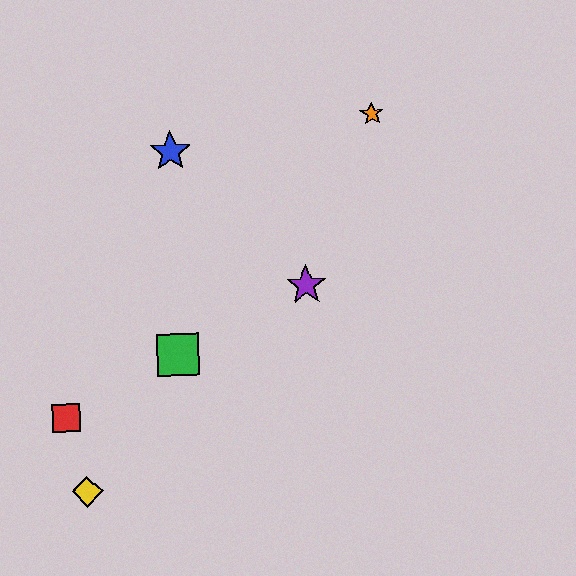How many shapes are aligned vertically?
2 shapes (the blue star, the green square) are aligned vertically.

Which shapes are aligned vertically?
The blue star, the green square are aligned vertically.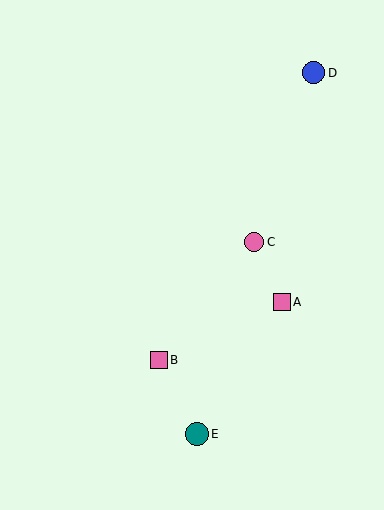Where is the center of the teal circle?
The center of the teal circle is at (197, 434).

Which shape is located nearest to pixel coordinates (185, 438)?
The teal circle (labeled E) at (197, 434) is nearest to that location.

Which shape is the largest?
The teal circle (labeled E) is the largest.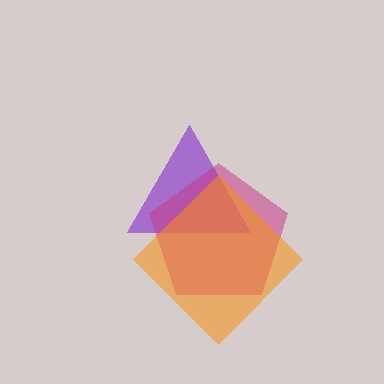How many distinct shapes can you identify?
There are 3 distinct shapes: a purple triangle, a magenta pentagon, an orange diamond.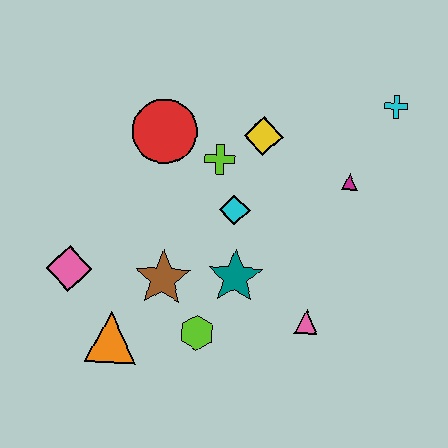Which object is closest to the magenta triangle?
The cyan cross is closest to the magenta triangle.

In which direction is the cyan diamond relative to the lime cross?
The cyan diamond is below the lime cross.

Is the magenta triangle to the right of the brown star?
Yes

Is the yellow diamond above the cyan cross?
No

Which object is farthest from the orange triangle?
The cyan cross is farthest from the orange triangle.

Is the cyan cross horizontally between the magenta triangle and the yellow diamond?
No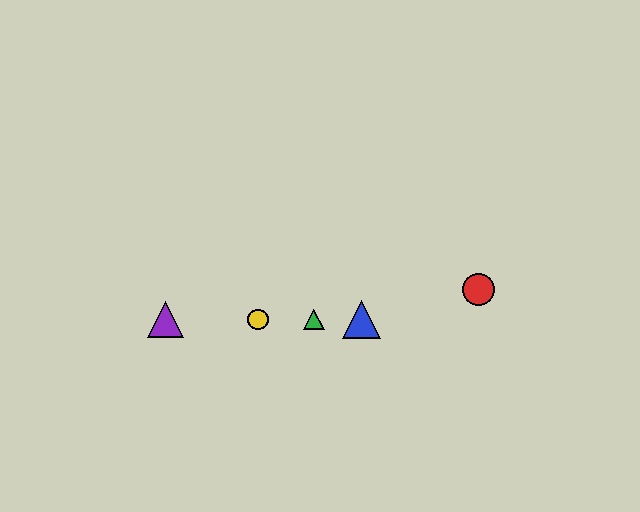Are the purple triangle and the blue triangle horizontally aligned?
Yes, both are at y≈320.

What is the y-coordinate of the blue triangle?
The blue triangle is at y≈320.